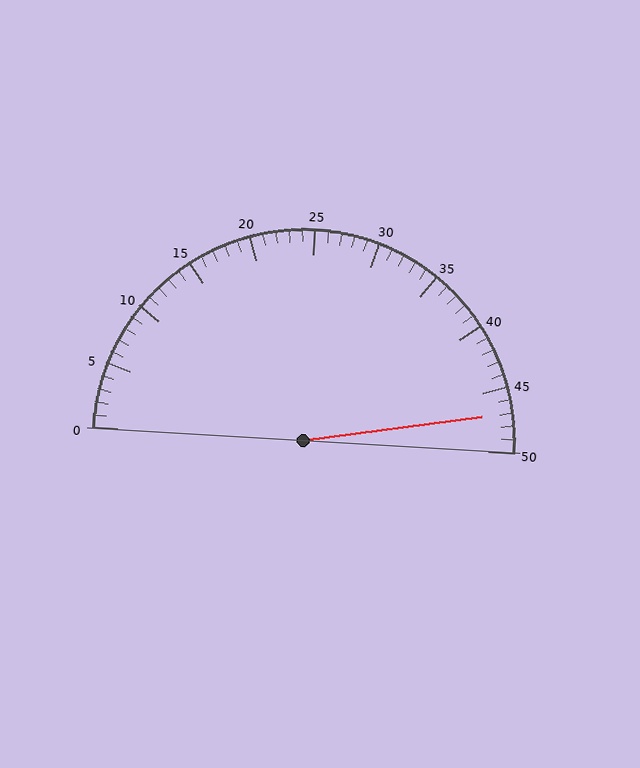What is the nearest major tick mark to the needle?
The nearest major tick mark is 45.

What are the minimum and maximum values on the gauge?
The gauge ranges from 0 to 50.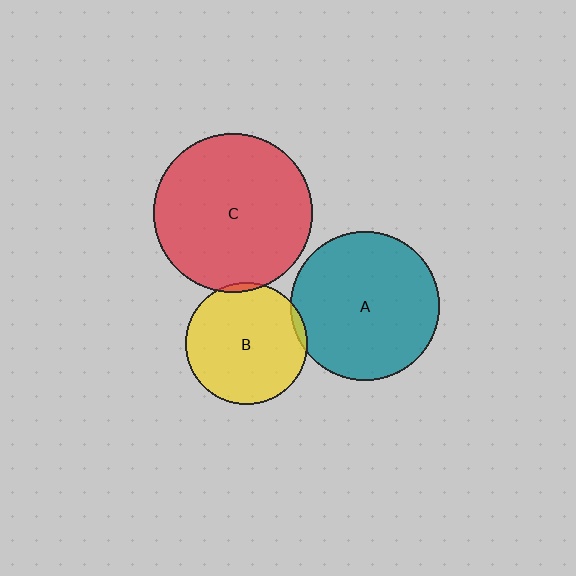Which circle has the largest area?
Circle C (red).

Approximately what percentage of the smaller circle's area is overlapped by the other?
Approximately 5%.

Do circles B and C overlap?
Yes.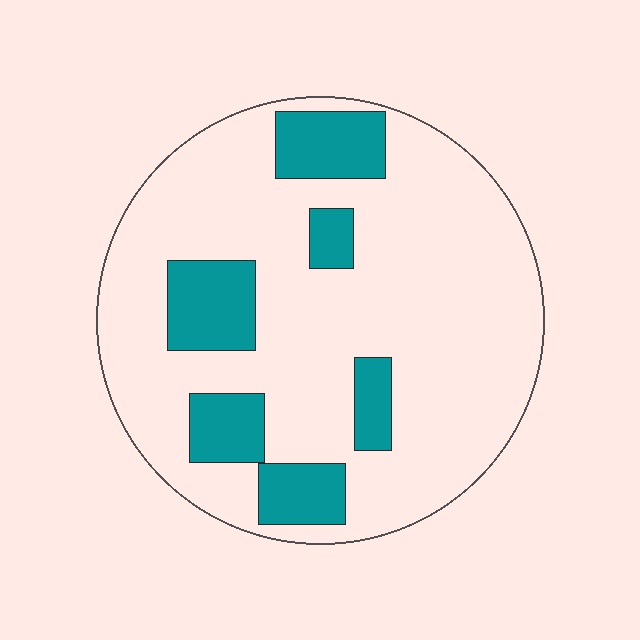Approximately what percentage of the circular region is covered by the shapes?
Approximately 20%.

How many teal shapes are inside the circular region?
6.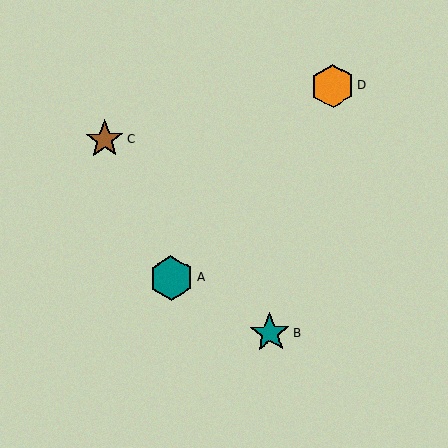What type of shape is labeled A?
Shape A is a teal hexagon.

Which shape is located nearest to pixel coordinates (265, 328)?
The teal star (labeled B) at (270, 333) is nearest to that location.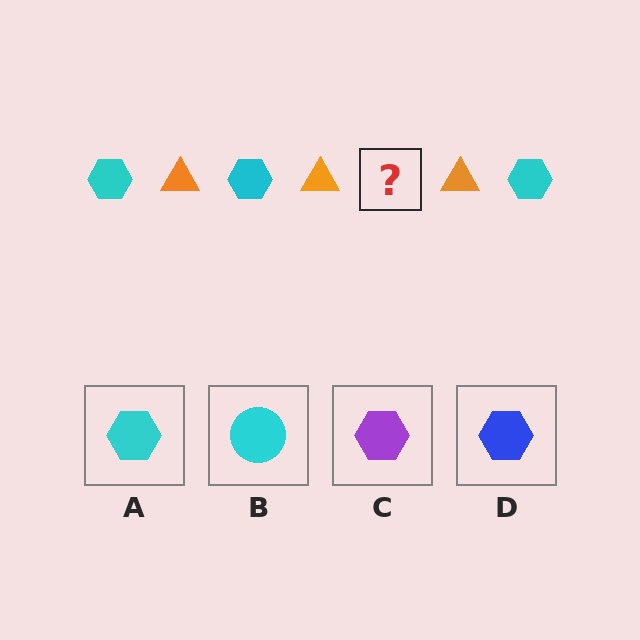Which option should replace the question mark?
Option A.